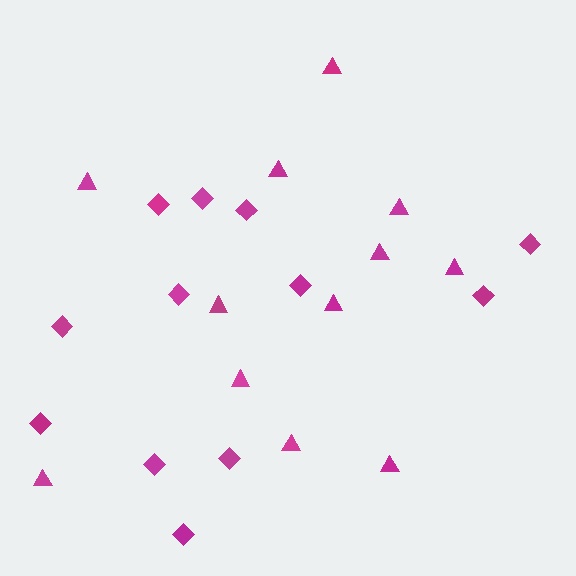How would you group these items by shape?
There are 2 groups: one group of triangles (12) and one group of diamonds (12).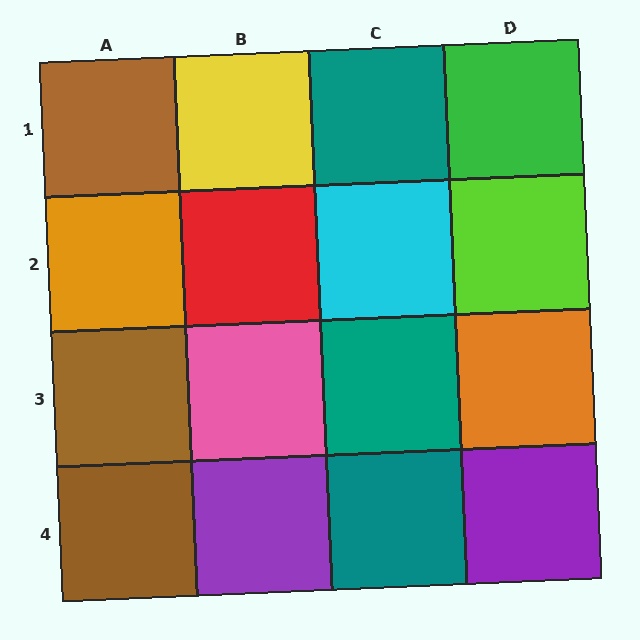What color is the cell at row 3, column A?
Brown.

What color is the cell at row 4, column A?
Brown.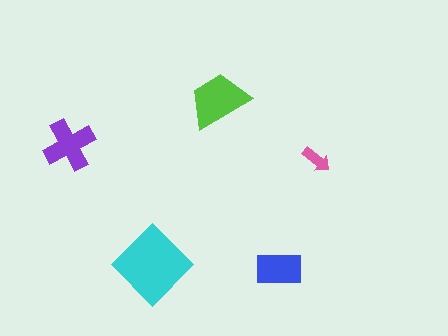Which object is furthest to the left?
The purple cross is leftmost.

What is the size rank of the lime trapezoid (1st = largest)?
2nd.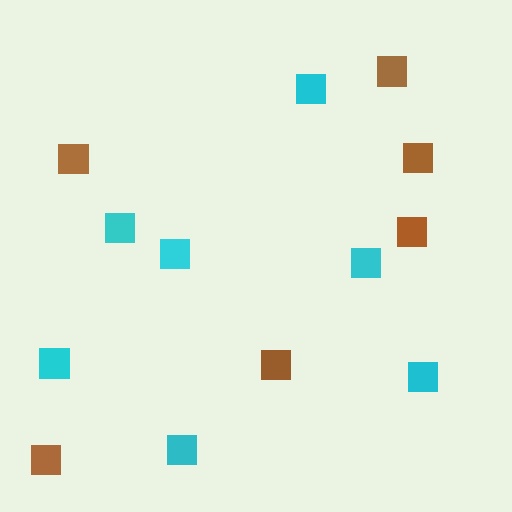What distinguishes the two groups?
There are 2 groups: one group of brown squares (6) and one group of cyan squares (7).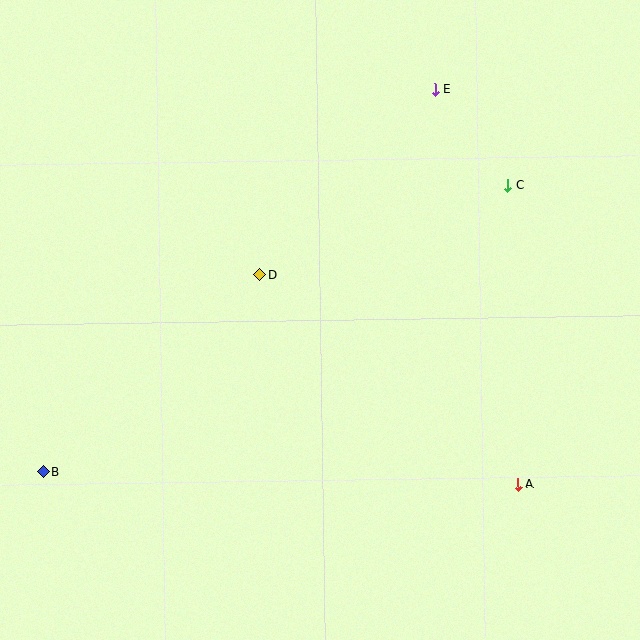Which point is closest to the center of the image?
Point D at (260, 275) is closest to the center.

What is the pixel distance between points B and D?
The distance between B and D is 293 pixels.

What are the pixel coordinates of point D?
Point D is at (260, 275).